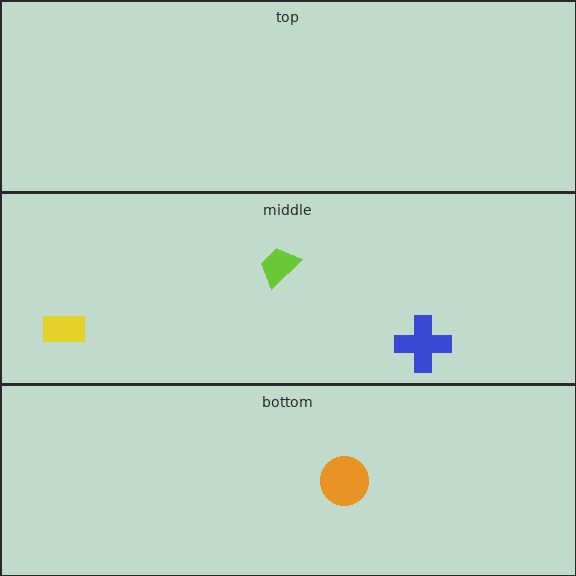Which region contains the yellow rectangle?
The middle region.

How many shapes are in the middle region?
3.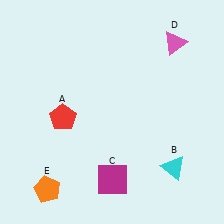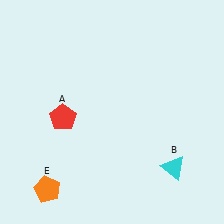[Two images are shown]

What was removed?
The magenta square (C), the pink triangle (D) were removed in Image 2.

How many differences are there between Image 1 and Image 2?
There are 2 differences between the two images.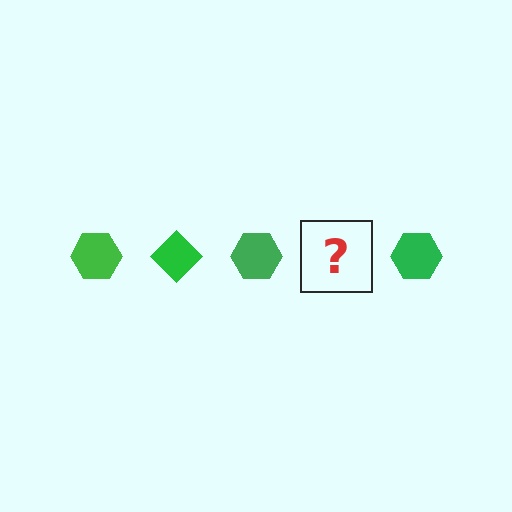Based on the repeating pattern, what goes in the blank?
The blank should be a green diamond.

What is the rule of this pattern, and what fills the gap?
The rule is that the pattern cycles through hexagon, diamond shapes in green. The gap should be filled with a green diamond.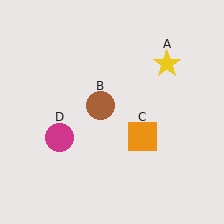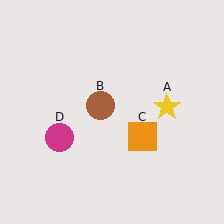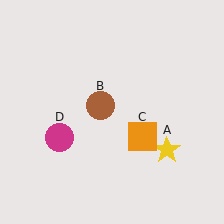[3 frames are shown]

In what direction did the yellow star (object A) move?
The yellow star (object A) moved down.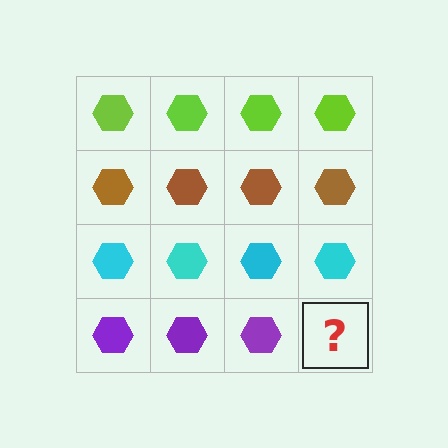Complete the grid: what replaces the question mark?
The question mark should be replaced with a purple hexagon.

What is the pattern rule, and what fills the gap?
The rule is that each row has a consistent color. The gap should be filled with a purple hexagon.